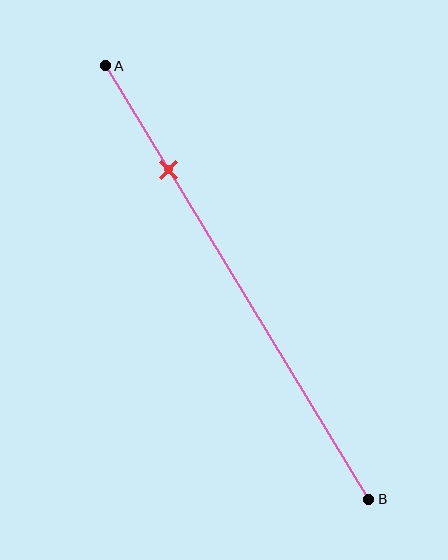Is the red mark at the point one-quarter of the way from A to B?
Yes, the mark is approximately at the one-quarter point.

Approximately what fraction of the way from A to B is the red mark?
The red mark is approximately 25% of the way from A to B.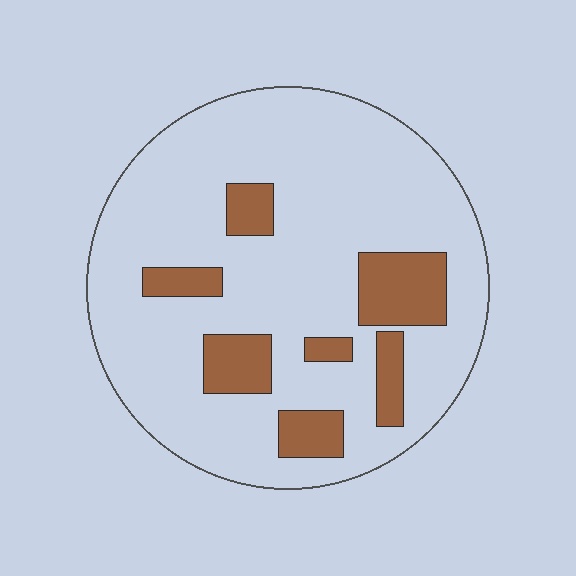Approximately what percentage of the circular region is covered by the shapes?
Approximately 20%.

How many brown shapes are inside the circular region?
7.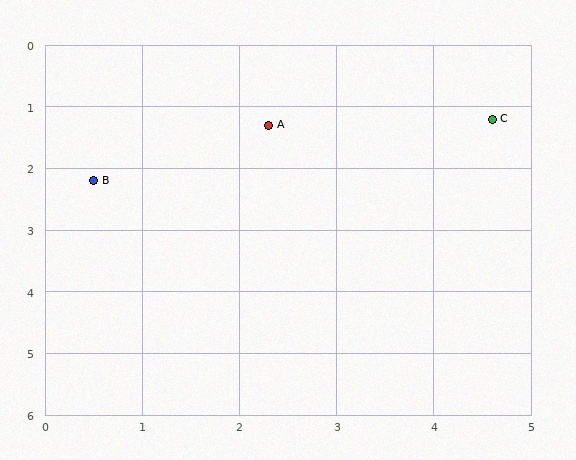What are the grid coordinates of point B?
Point B is at approximately (0.5, 2.2).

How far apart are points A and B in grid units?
Points A and B are about 2.0 grid units apart.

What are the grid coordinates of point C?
Point C is at approximately (4.6, 1.2).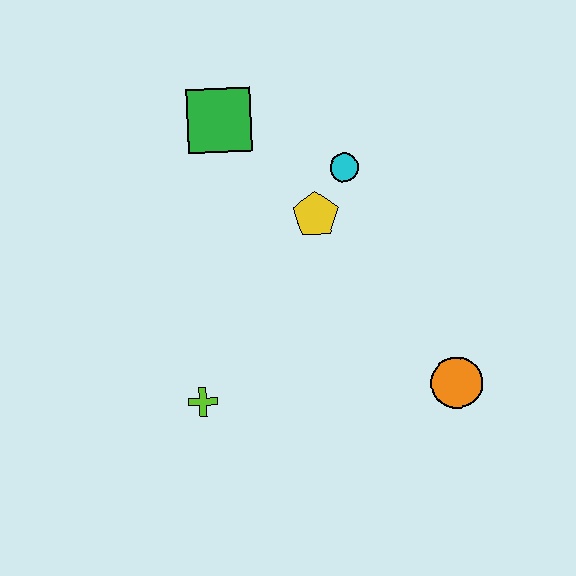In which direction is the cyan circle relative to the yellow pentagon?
The cyan circle is above the yellow pentagon.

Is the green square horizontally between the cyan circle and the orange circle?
No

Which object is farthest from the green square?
The orange circle is farthest from the green square.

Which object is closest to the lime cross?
The yellow pentagon is closest to the lime cross.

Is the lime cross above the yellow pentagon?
No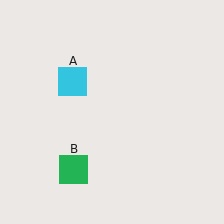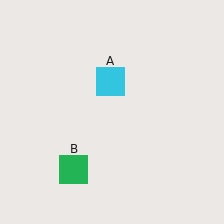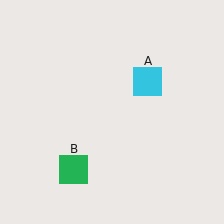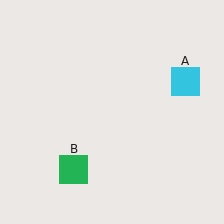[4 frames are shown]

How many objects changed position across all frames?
1 object changed position: cyan square (object A).